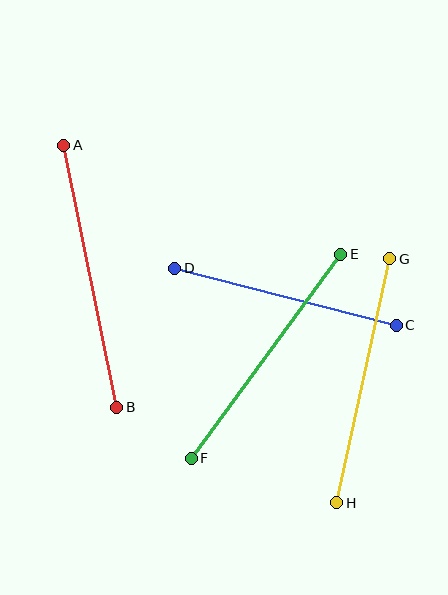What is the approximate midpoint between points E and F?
The midpoint is at approximately (266, 356) pixels.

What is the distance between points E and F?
The distance is approximately 253 pixels.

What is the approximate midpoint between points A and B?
The midpoint is at approximately (90, 276) pixels.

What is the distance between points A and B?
The distance is approximately 267 pixels.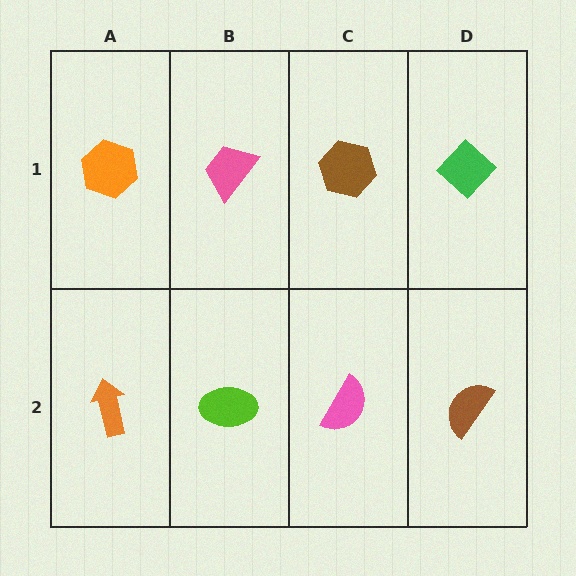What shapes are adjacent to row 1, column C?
A pink semicircle (row 2, column C), a pink trapezoid (row 1, column B), a green diamond (row 1, column D).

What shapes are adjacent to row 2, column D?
A green diamond (row 1, column D), a pink semicircle (row 2, column C).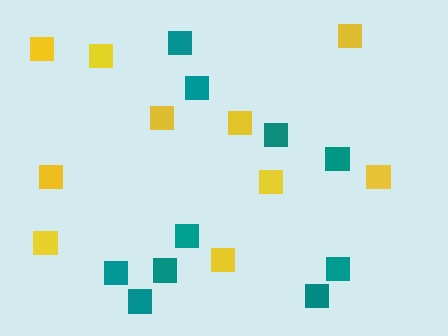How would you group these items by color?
There are 2 groups: one group of yellow squares (10) and one group of teal squares (10).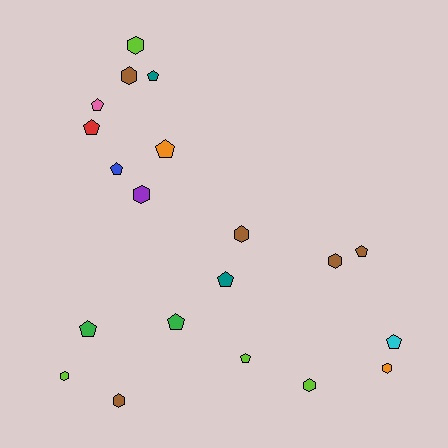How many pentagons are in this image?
There are 11 pentagons.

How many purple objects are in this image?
There is 1 purple object.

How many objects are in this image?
There are 20 objects.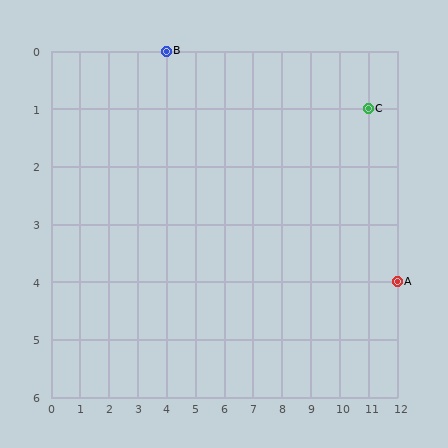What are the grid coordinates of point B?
Point B is at grid coordinates (4, 0).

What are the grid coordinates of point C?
Point C is at grid coordinates (11, 1).